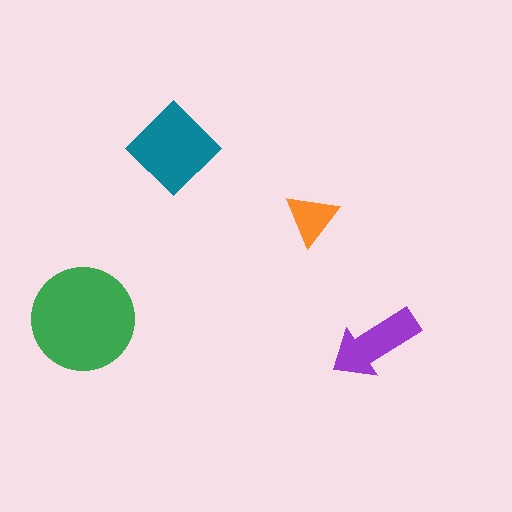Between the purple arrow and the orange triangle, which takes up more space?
The purple arrow.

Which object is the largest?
The green circle.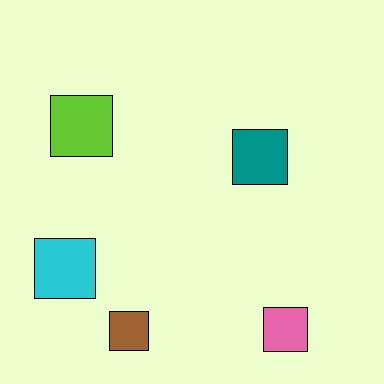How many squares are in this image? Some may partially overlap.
There are 5 squares.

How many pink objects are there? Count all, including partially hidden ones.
There is 1 pink object.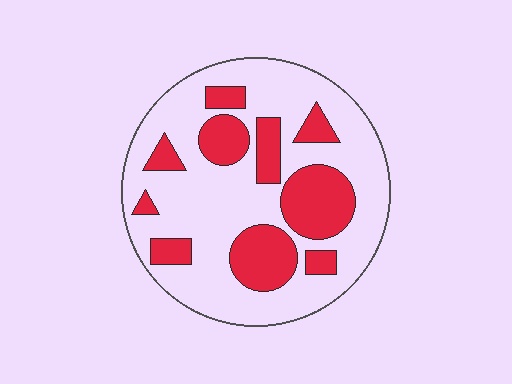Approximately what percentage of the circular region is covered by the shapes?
Approximately 30%.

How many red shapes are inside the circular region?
10.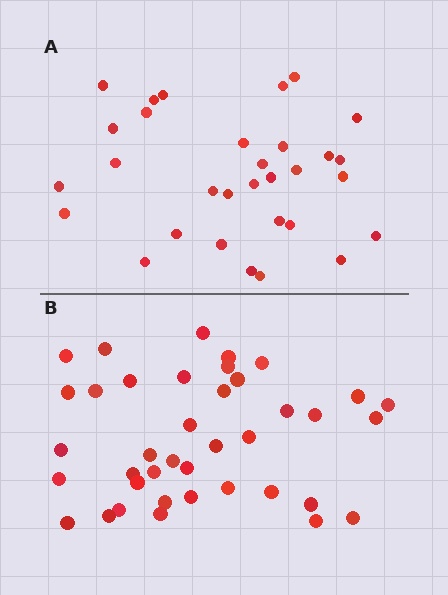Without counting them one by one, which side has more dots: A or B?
Region B (the bottom region) has more dots.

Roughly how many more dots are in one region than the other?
Region B has roughly 8 or so more dots than region A.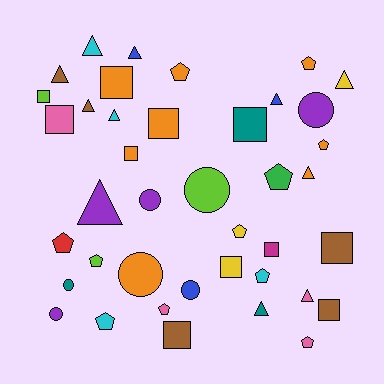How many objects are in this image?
There are 40 objects.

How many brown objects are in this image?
There are 5 brown objects.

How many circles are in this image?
There are 7 circles.